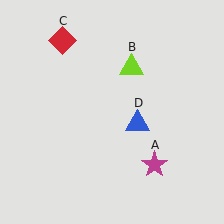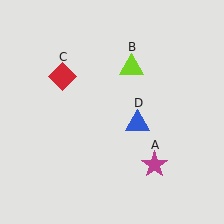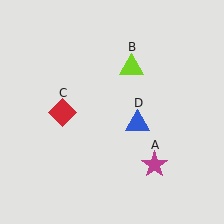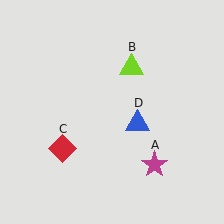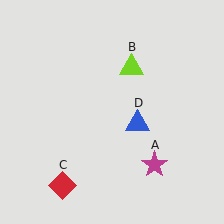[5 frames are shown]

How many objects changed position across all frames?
1 object changed position: red diamond (object C).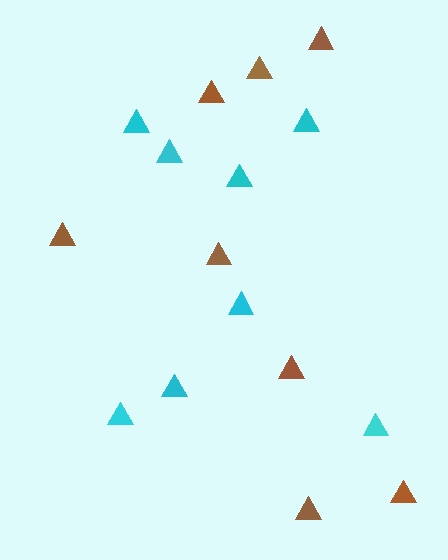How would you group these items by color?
There are 2 groups: one group of brown triangles (8) and one group of cyan triangles (8).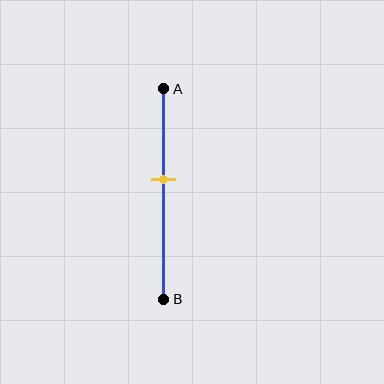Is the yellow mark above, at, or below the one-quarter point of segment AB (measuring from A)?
The yellow mark is below the one-quarter point of segment AB.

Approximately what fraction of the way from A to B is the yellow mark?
The yellow mark is approximately 45% of the way from A to B.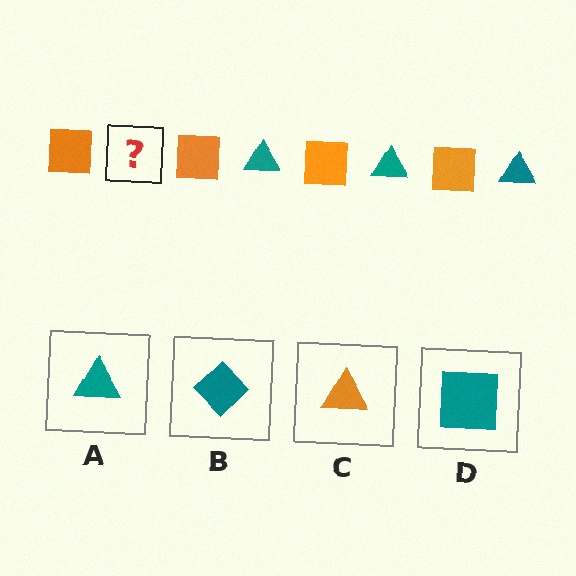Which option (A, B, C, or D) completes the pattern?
A.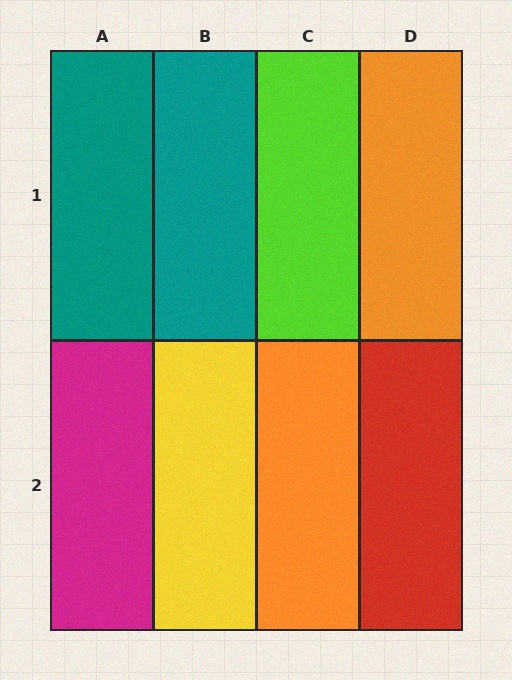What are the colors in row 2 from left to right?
Magenta, yellow, orange, red.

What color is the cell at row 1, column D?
Orange.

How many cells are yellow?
1 cell is yellow.